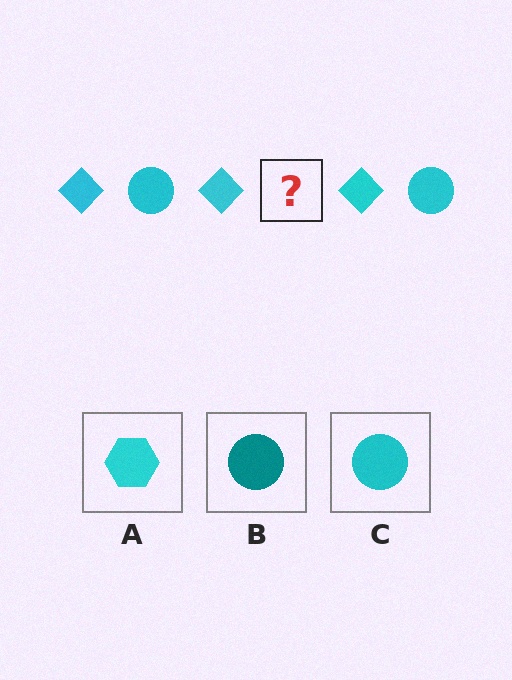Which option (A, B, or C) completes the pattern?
C.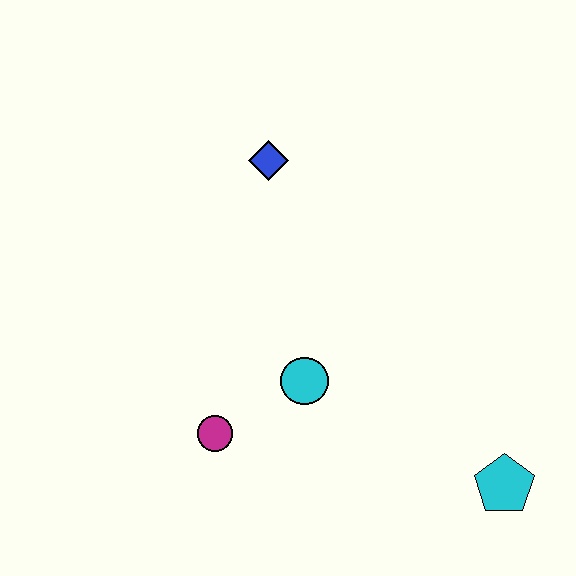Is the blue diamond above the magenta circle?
Yes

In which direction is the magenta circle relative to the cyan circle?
The magenta circle is to the left of the cyan circle.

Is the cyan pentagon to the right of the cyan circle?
Yes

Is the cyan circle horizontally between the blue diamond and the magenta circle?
No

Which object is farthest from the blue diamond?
The cyan pentagon is farthest from the blue diamond.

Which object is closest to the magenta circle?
The cyan circle is closest to the magenta circle.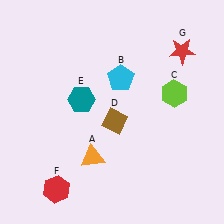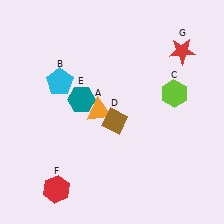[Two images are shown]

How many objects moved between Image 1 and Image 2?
2 objects moved between the two images.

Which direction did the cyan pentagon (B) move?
The cyan pentagon (B) moved left.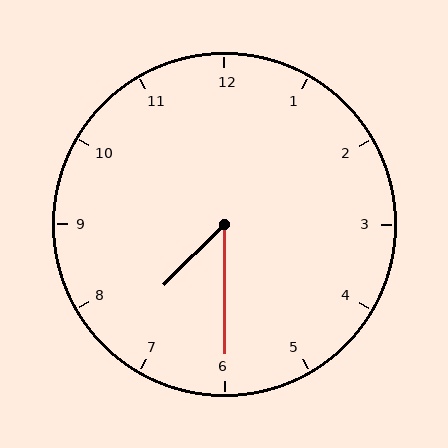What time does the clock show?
7:30.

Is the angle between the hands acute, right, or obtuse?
It is acute.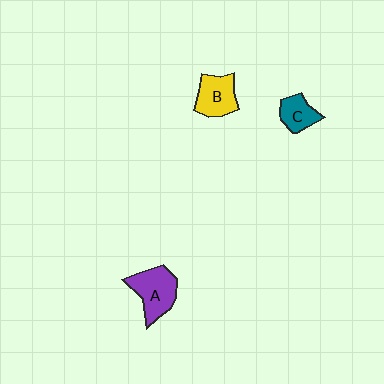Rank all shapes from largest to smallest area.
From largest to smallest: A (purple), B (yellow), C (teal).